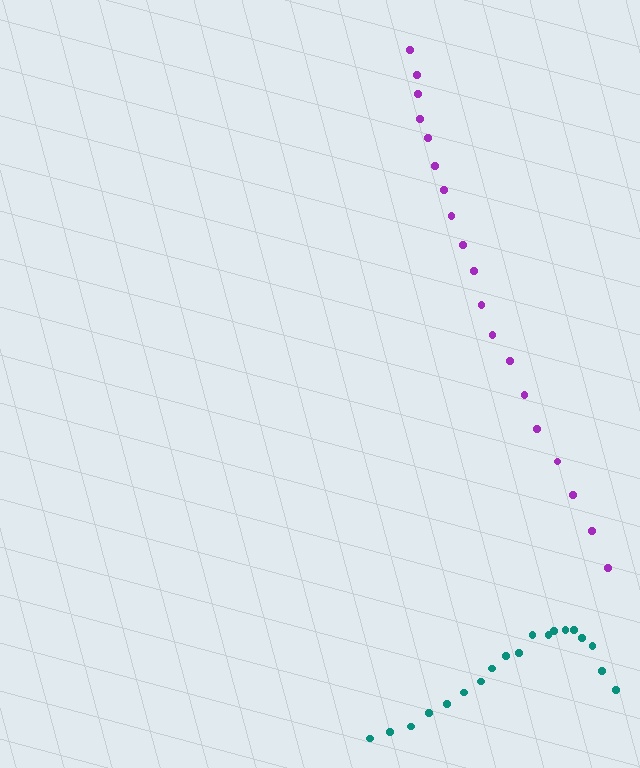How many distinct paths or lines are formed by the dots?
There are 2 distinct paths.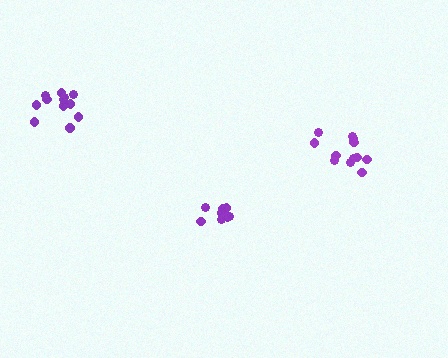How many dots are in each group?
Group 1: 8 dots, Group 2: 12 dots, Group 3: 13 dots (33 total).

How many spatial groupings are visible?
There are 3 spatial groupings.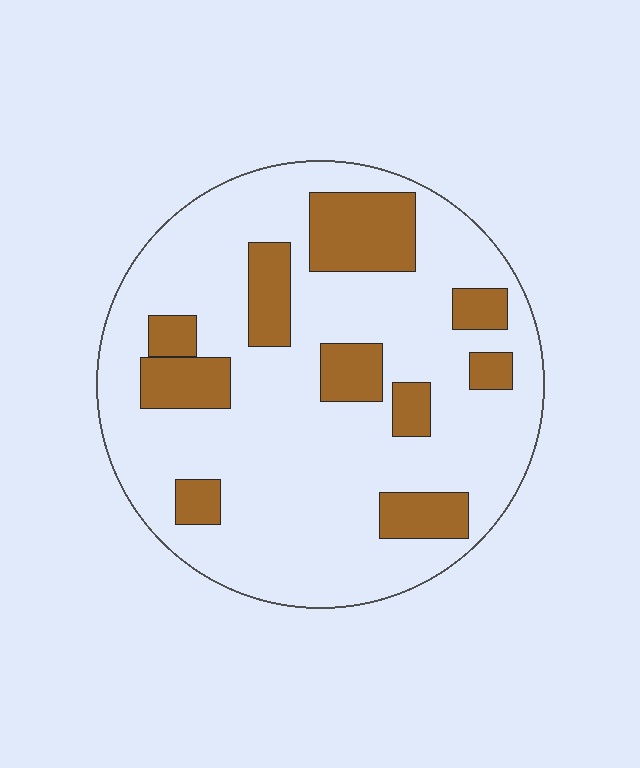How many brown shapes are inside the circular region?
10.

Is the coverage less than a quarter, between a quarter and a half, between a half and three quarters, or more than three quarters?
Less than a quarter.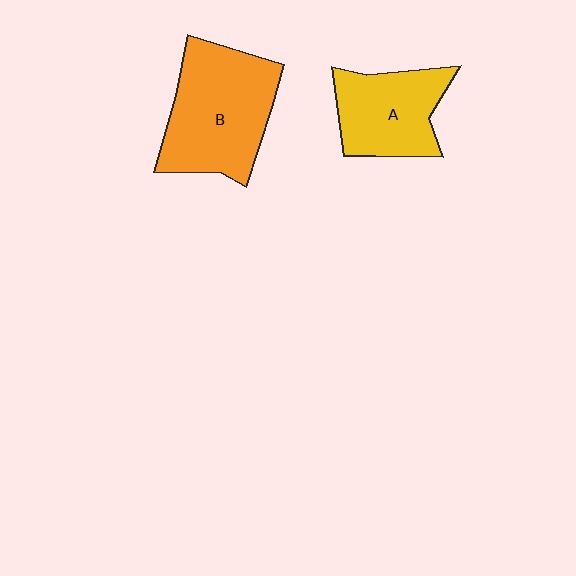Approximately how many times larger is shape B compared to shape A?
Approximately 1.4 times.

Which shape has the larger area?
Shape B (orange).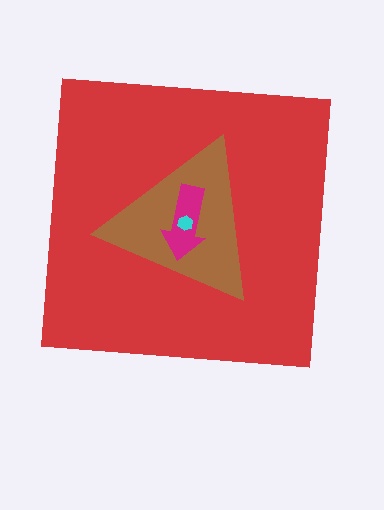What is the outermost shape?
The red square.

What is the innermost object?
The cyan hexagon.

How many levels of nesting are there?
4.